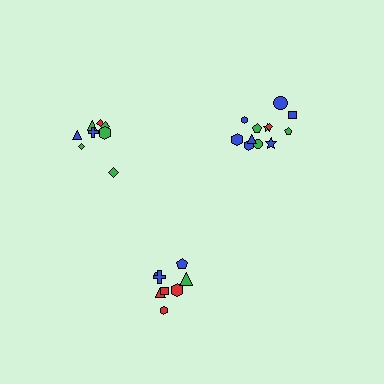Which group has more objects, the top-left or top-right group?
The top-right group.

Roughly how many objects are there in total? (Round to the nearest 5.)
Roughly 30 objects in total.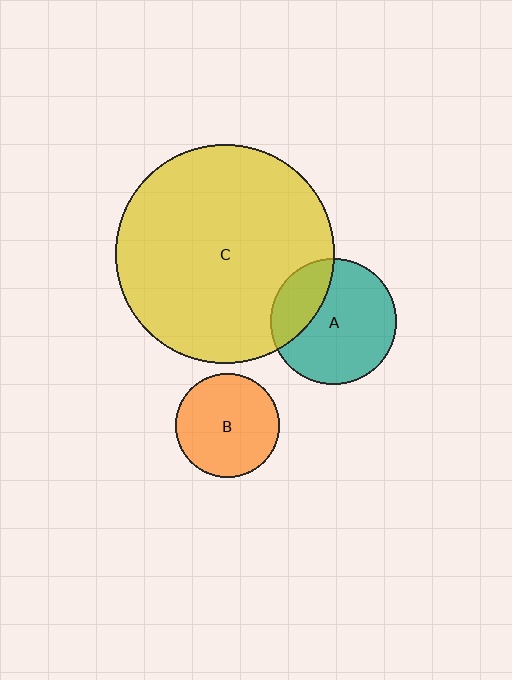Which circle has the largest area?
Circle C (yellow).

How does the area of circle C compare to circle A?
Approximately 3.0 times.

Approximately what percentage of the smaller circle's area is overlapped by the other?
Approximately 25%.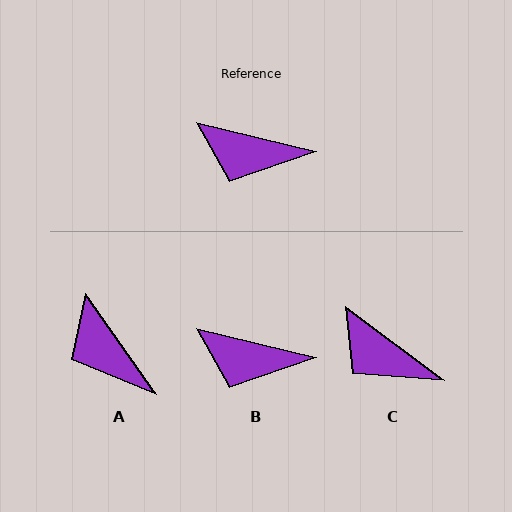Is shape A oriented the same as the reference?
No, it is off by about 42 degrees.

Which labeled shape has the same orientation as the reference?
B.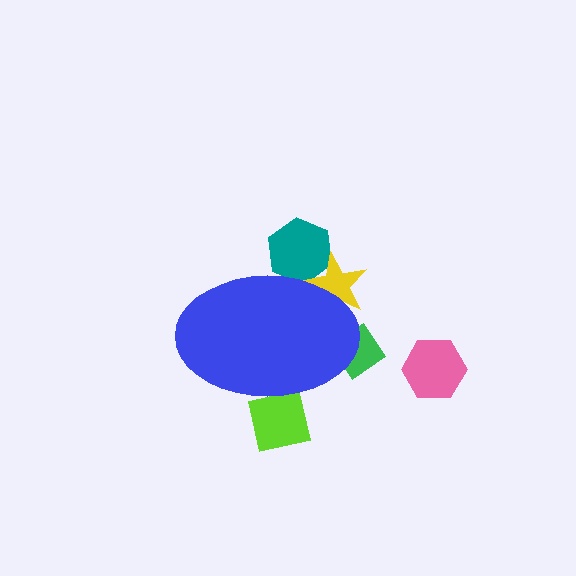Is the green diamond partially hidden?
Yes, the green diamond is partially hidden behind the blue ellipse.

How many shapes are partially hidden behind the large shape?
4 shapes are partially hidden.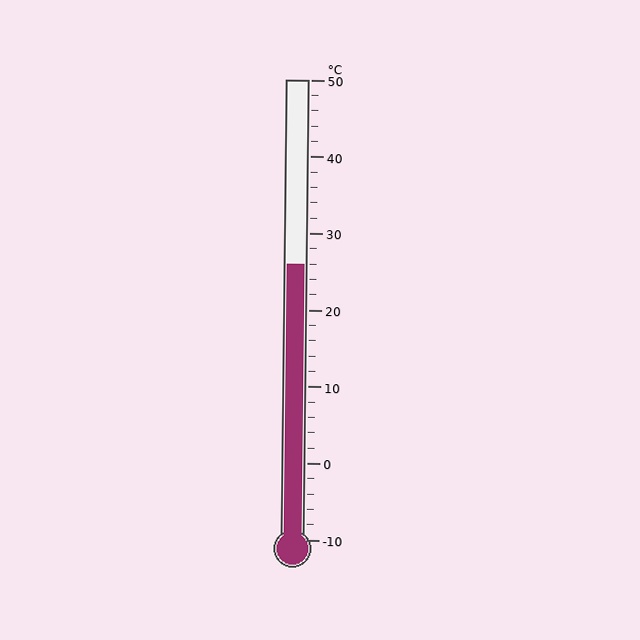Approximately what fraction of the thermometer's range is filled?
The thermometer is filled to approximately 60% of its range.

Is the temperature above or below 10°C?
The temperature is above 10°C.